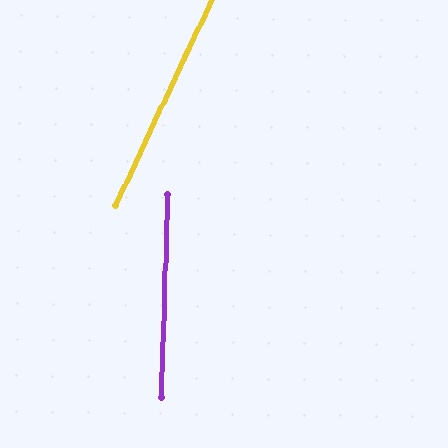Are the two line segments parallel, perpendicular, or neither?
Neither parallel nor perpendicular — they differ by about 23°.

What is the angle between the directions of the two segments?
Approximately 23 degrees.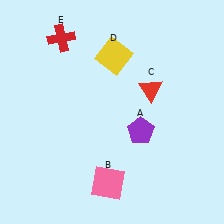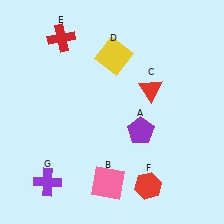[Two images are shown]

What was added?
A red hexagon (F), a purple cross (G) were added in Image 2.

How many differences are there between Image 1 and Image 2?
There are 2 differences between the two images.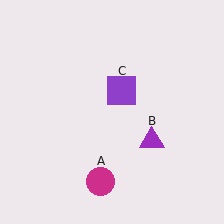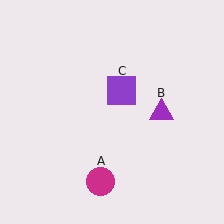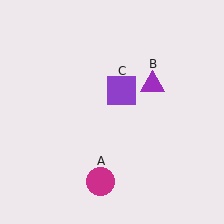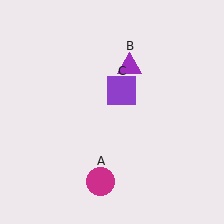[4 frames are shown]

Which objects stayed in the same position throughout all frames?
Magenta circle (object A) and purple square (object C) remained stationary.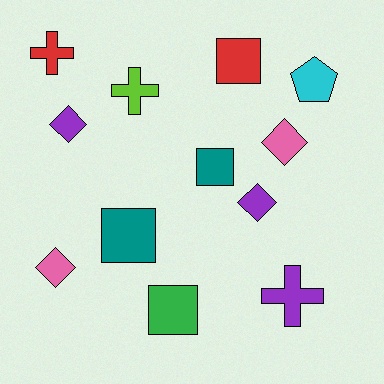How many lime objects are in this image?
There is 1 lime object.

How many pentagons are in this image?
There is 1 pentagon.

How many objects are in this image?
There are 12 objects.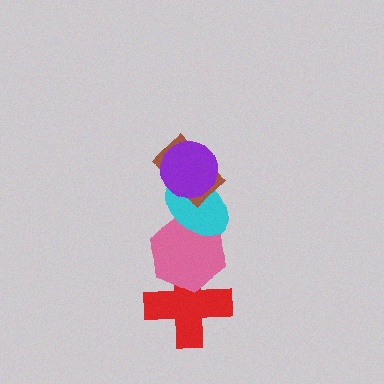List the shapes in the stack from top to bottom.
From top to bottom: the purple circle, the brown rectangle, the cyan ellipse, the pink hexagon, the red cross.